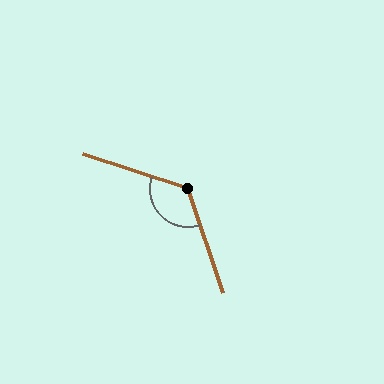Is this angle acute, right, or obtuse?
It is obtuse.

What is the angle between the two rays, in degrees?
Approximately 126 degrees.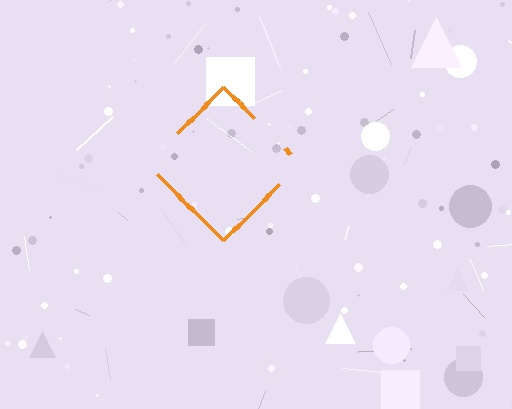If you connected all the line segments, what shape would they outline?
They would outline a diamond.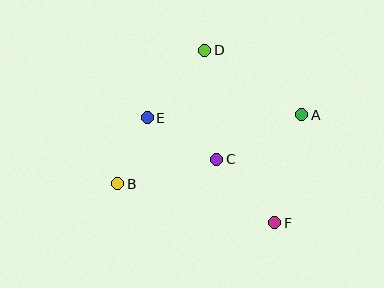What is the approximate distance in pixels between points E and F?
The distance between E and F is approximately 165 pixels.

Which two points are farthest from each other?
Points A and B are farthest from each other.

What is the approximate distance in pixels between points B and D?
The distance between B and D is approximately 159 pixels.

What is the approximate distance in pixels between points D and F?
The distance between D and F is approximately 186 pixels.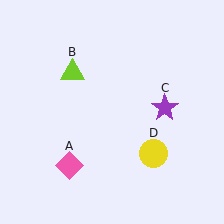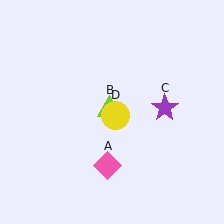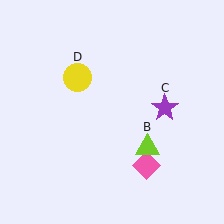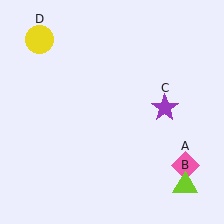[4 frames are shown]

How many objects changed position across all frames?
3 objects changed position: pink diamond (object A), lime triangle (object B), yellow circle (object D).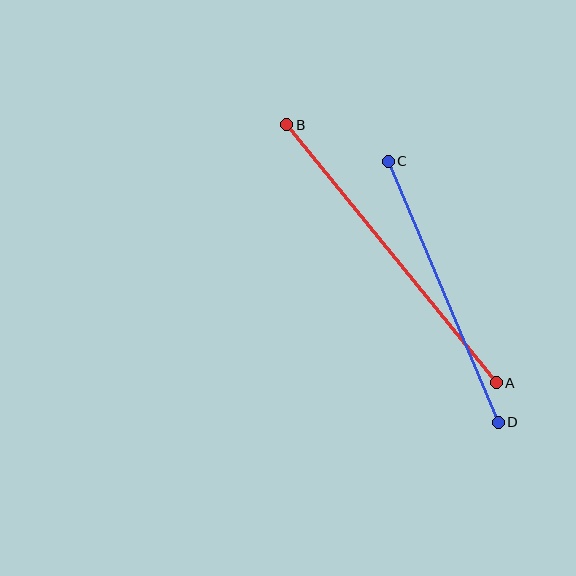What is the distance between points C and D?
The distance is approximately 283 pixels.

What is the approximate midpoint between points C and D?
The midpoint is at approximately (443, 292) pixels.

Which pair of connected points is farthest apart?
Points A and B are farthest apart.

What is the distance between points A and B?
The distance is approximately 332 pixels.